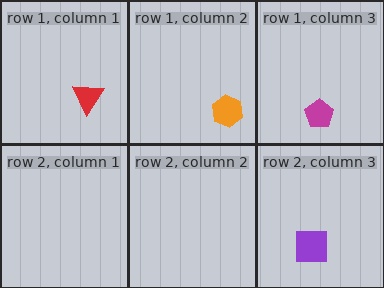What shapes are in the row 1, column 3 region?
The magenta pentagon.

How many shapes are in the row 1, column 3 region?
1.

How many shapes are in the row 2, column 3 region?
1.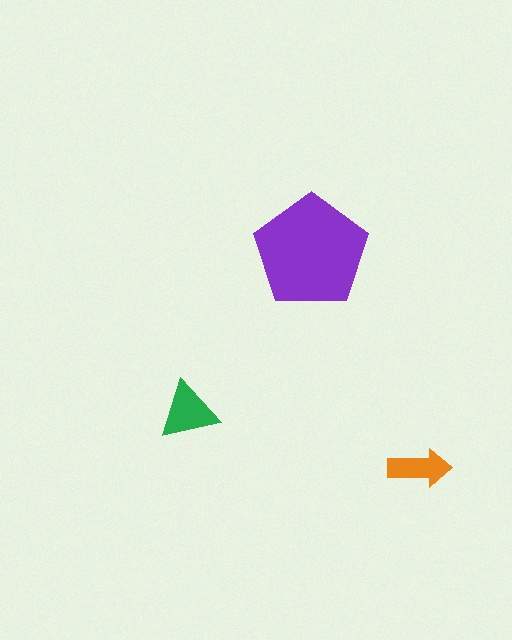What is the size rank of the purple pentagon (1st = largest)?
1st.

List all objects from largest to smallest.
The purple pentagon, the green triangle, the orange arrow.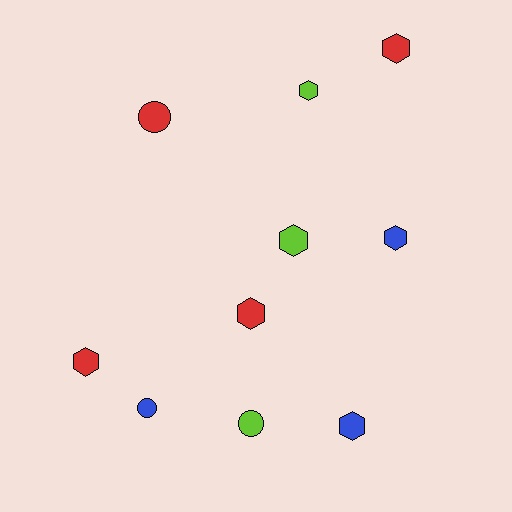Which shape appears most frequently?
Hexagon, with 7 objects.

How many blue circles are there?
There is 1 blue circle.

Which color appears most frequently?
Red, with 4 objects.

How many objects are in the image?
There are 10 objects.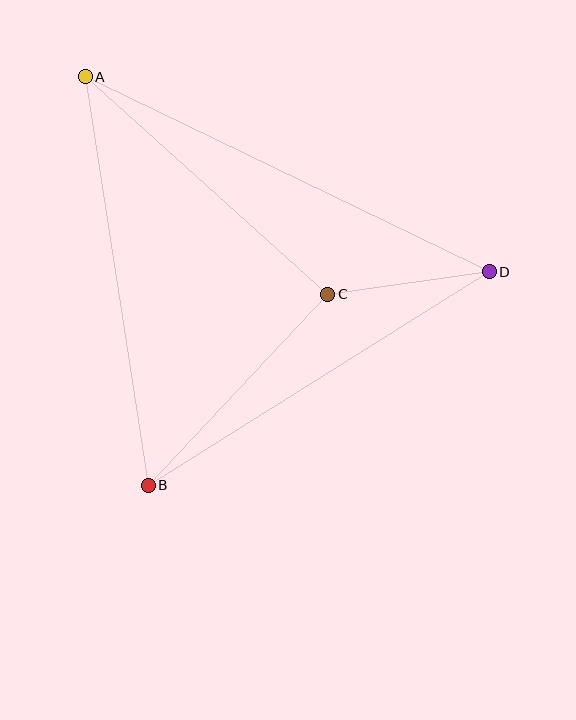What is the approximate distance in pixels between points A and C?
The distance between A and C is approximately 326 pixels.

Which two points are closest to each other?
Points C and D are closest to each other.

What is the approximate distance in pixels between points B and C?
The distance between B and C is approximately 262 pixels.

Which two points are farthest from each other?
Points A and D are farthest from each other.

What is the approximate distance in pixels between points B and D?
The distance between B and D is approximately 402 pixels.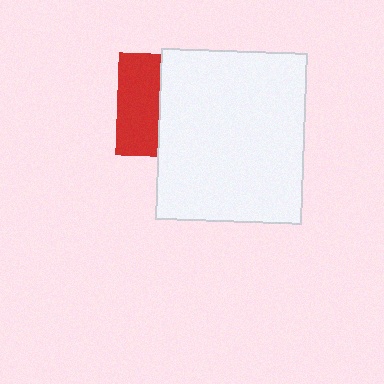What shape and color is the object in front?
The object in front is a white rectangle.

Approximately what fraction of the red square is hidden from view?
Roughly 60% of the red square is hidden behind the white rectangle.